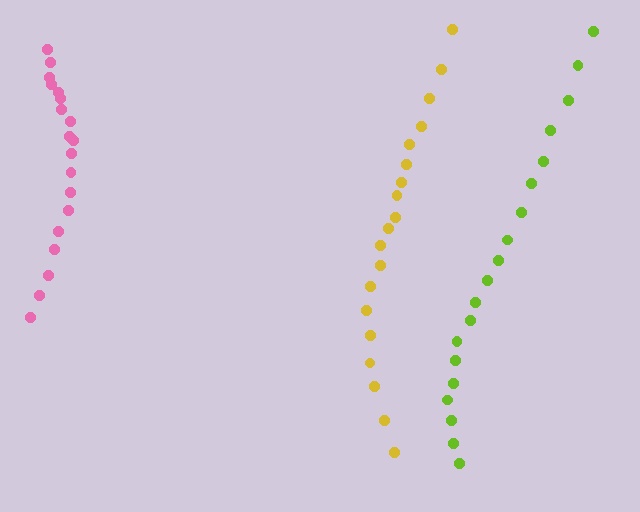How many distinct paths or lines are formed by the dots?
There are 3 distinct paths.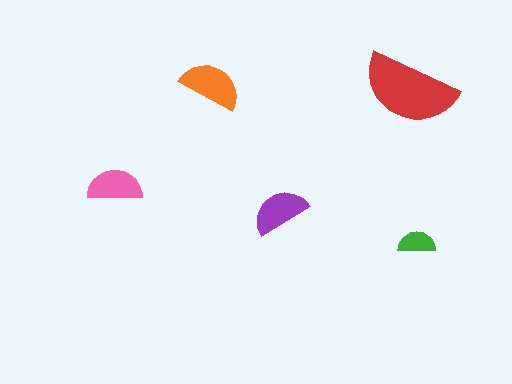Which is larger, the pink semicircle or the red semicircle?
The red one.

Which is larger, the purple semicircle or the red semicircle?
The red one.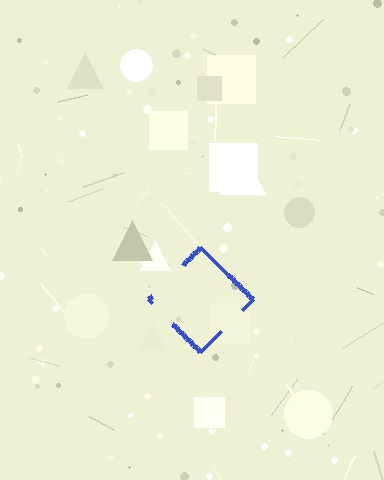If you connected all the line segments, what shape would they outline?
They would outline a diamond.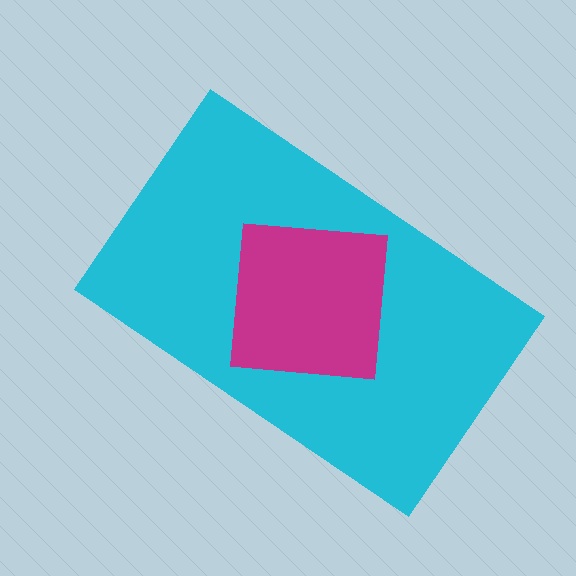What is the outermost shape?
The cyan rectangle.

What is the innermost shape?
The magenta square.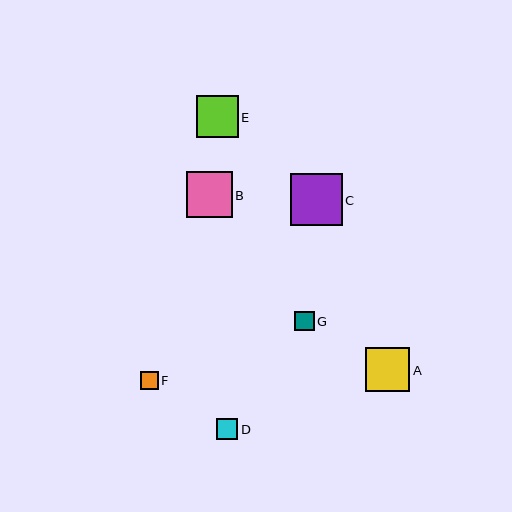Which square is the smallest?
Square F is the smallest with a size of approximately 18 pixels.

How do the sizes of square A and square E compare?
Square A and square E are approximately the same size.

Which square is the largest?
Square C is the largest with a size of approximately 52 pixels.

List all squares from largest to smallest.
From largest to smallest: C, B, A, E, D, G, F.